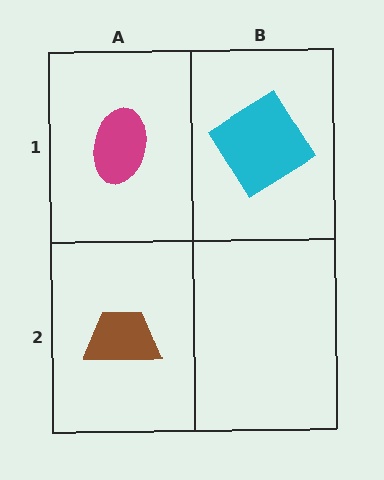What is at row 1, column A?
A magenta ellipse.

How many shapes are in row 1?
2 shapes.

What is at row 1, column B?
A cyan diamond.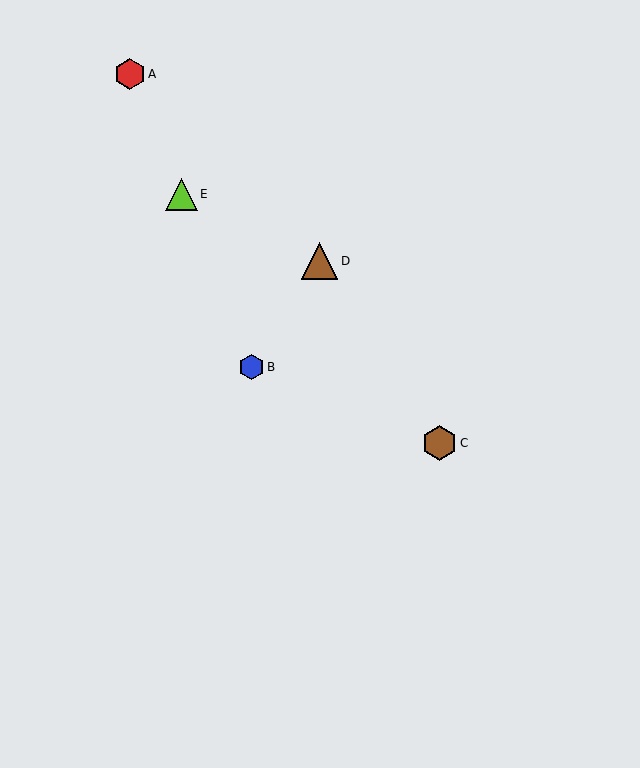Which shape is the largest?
The brown triangle (labeled D) is the largest.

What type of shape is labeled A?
Shape A is a red hexagon.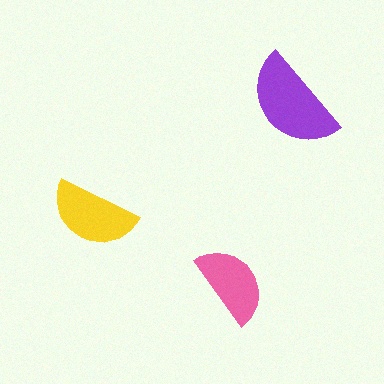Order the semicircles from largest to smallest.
the purple one, the yellow one, the pink one.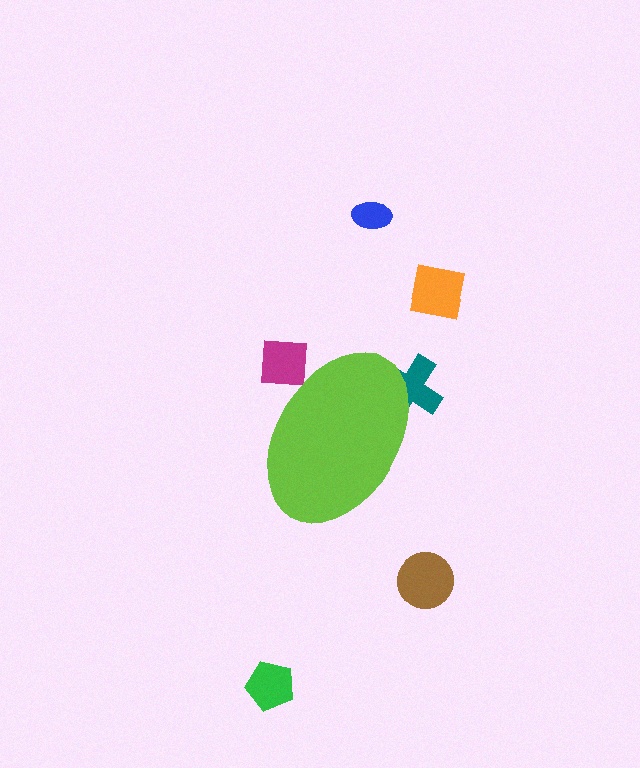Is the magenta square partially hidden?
Yes, the magenta square is partially hidden behind the lime ellipse.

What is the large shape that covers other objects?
A lime ellipse.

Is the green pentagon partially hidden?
No, the green pentagon is fully visible.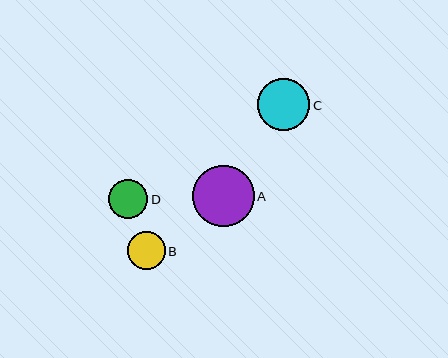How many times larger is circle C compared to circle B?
Circle C is approximately 1.4 times the size of circle B.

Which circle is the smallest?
Circle B is the smallest with a size of approximately 38 pixels.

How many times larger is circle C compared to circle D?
Circle C is approximately 1.3 times the size of circle D.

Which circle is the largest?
Circle A is the largest with a size of approximately 62 pixels.